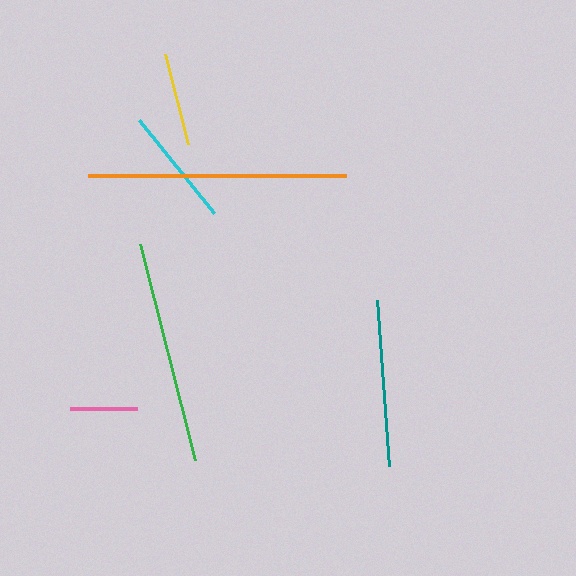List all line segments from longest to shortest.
From longest to shortest: orange, green, teal, cyan, yellow, pink.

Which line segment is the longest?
The orange line is the longest at approximately 259 pixels.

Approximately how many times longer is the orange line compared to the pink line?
The orange line is approximately 3.9 times the length of the pink line.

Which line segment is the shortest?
The pink line is the shortest at approximately 67 pixels.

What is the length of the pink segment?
The pink segment is approximately 67 pixels long.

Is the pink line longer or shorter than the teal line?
The teal line is longer than the pink line.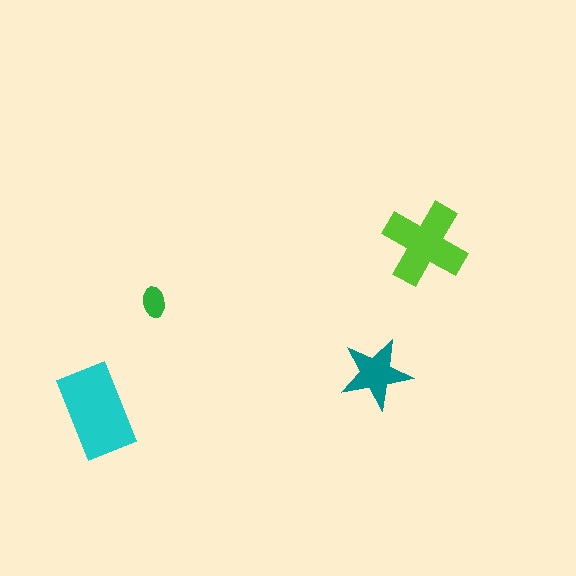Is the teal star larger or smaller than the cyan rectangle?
Smaller.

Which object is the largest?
The cyan rectangle.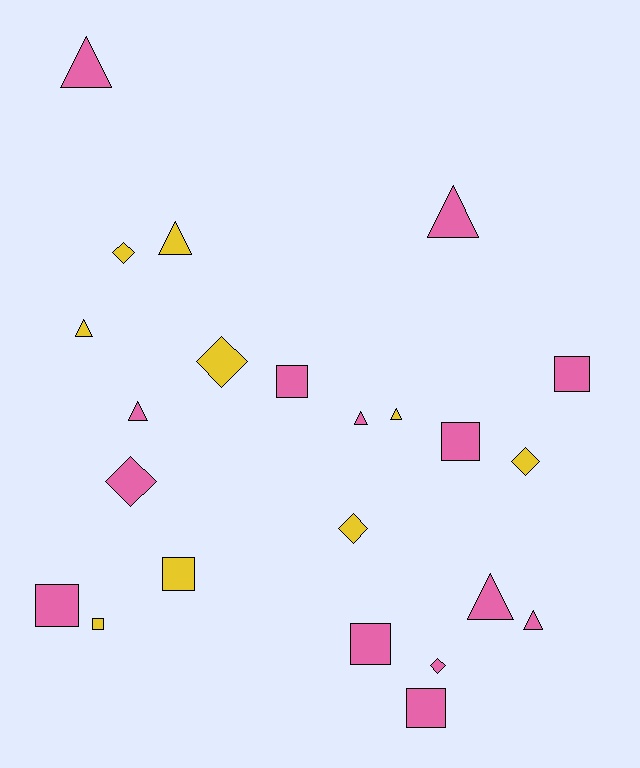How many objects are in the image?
There are 23 objects.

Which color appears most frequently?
Pink, with 14 objects.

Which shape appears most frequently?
Triangle, with 9 objects.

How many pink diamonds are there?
There are 2 pink diamonds.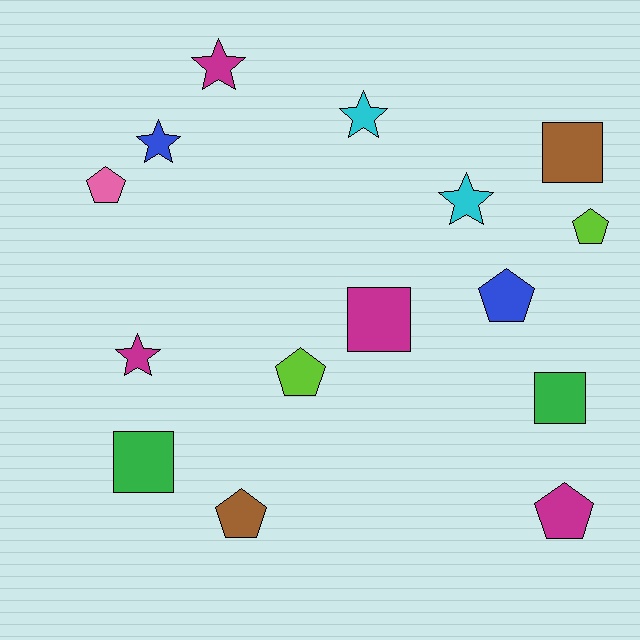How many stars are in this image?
There are 5 stars.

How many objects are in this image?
There are 15 objects.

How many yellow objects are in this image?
There are no yellow objects.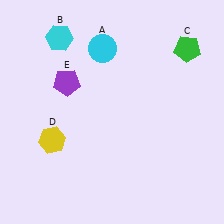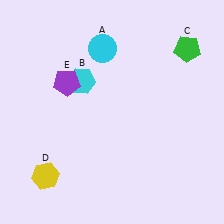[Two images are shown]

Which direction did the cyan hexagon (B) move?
The cyan hexagon (B) moved down.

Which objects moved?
The objects that moved are: the cyan hexagon (B), the yellow hexagon (D).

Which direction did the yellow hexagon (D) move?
The yellow hexagon (D) moved down.